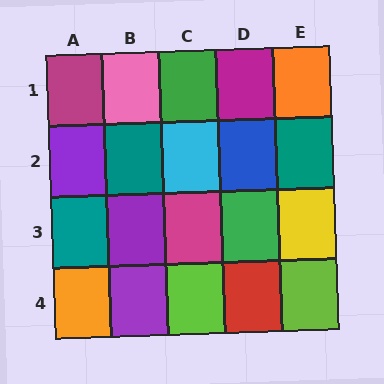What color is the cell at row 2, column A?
Purple.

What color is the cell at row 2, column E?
Teal.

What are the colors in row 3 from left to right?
Teal, purple, magenta, green, yellow.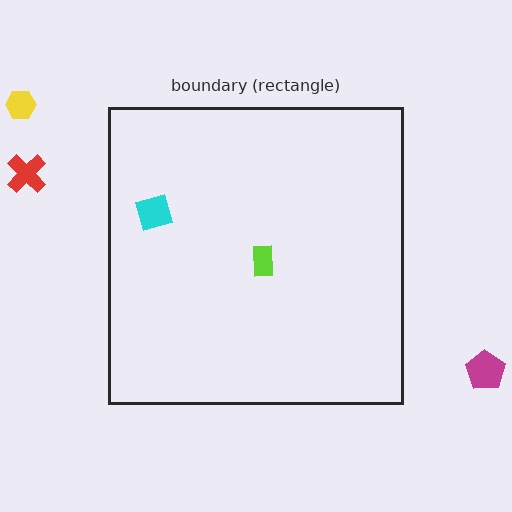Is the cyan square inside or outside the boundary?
Inside.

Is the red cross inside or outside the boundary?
Outside.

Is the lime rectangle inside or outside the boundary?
Inside.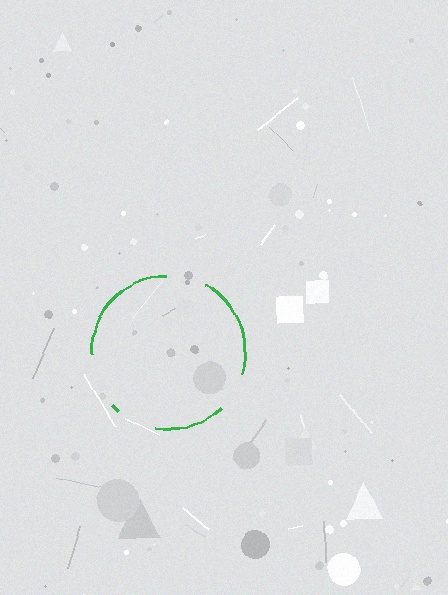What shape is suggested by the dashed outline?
The dashed outline suggests a circle.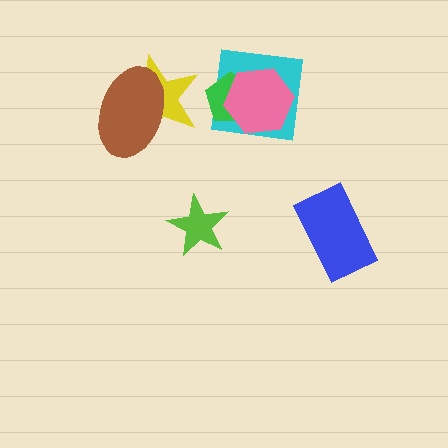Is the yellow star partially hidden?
Yes, it is partially covered by another shape.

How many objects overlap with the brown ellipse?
1 object overlaps with the brown ellipse.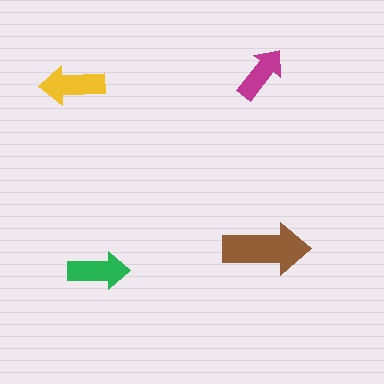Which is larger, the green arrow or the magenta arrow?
The green one.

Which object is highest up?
The magenta arrow is topmost.